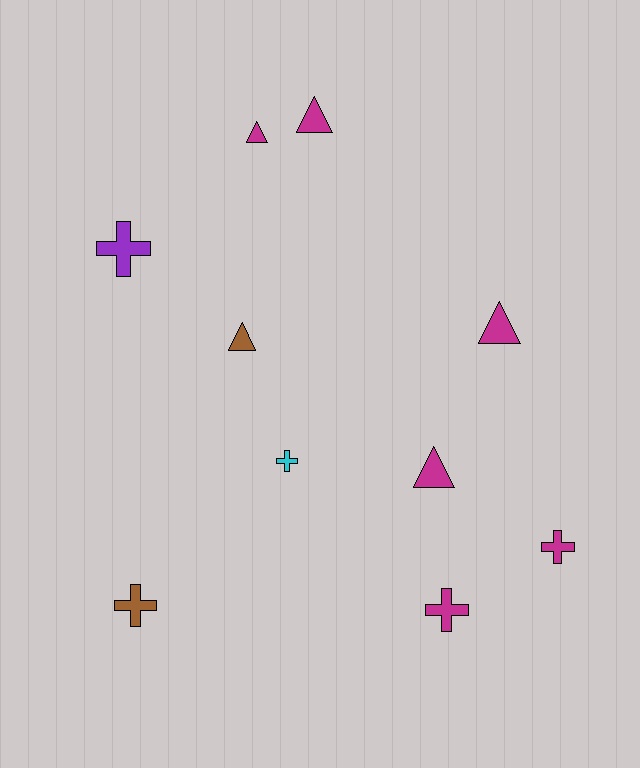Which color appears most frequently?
Magenta, with 6 objects.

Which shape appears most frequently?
Triangle, with 5 objects.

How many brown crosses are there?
There is 1 brown cross.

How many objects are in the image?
There are 10 objects.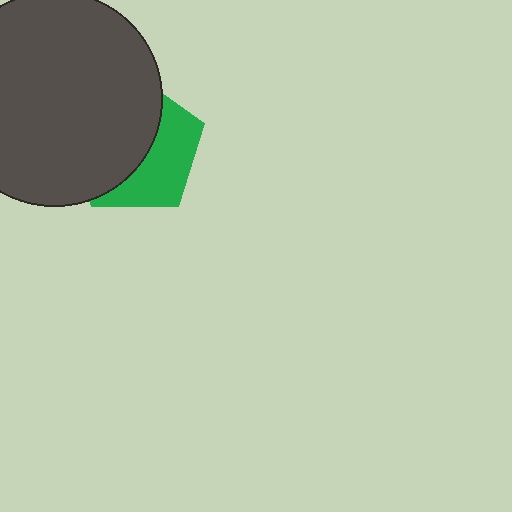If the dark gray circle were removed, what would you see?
You would see the complete green pentagon.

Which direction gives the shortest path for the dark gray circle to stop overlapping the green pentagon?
Moving left gives the shortest separation.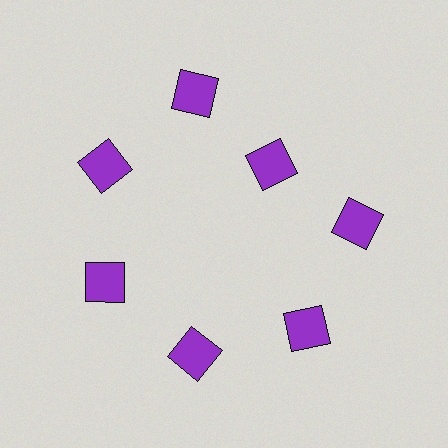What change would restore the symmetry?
The symmetry would be restored by moving it outward, back onto the ring so that all 7 squares sit at equal angles and equal distance from the center.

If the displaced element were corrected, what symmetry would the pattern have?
It would have 7-fold rotational symmetry — the pattern would map onto itself every 51 degrees.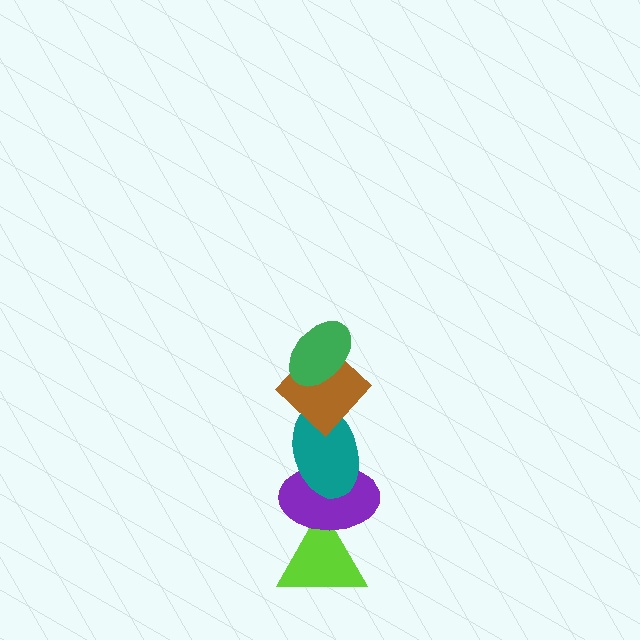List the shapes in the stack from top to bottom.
From top to bottom: the green ellipse, the brown diamond, the teal ellipse, the purple ellipse, the lime triangle.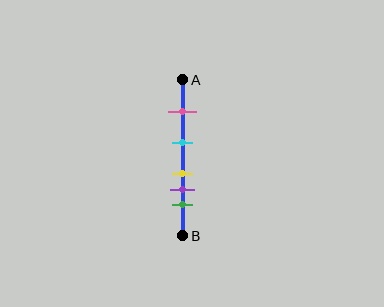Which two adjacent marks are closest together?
The yellow and purple marks are the closest adjacent pair.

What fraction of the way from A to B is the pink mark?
The pink mark is approximately 20% (0.2) of the way from A to B.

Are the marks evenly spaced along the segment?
No, the marks are not evenly spaced.